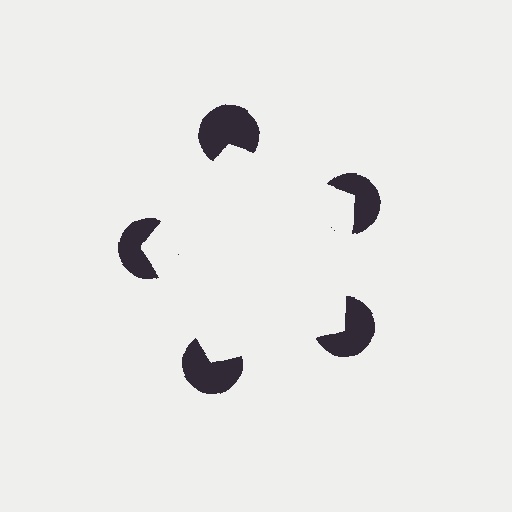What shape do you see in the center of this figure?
An illusory pentagon — its edges are inferred from the aligned wedge cuts in the pac-man discs, not physically drawn.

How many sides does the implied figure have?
5 sides.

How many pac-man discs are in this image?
There are 5 — one at each vertex of the illusory pentagon.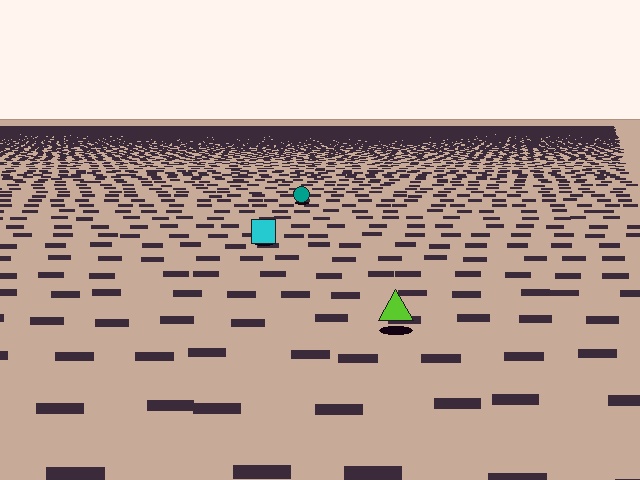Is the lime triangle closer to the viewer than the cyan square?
Yes. The lime triangle is closer — you can tell from the texture gradient: the ground texture is coarser near it.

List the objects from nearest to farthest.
From nearest to farthest: the lime triangle, the cyan square, the teal circle.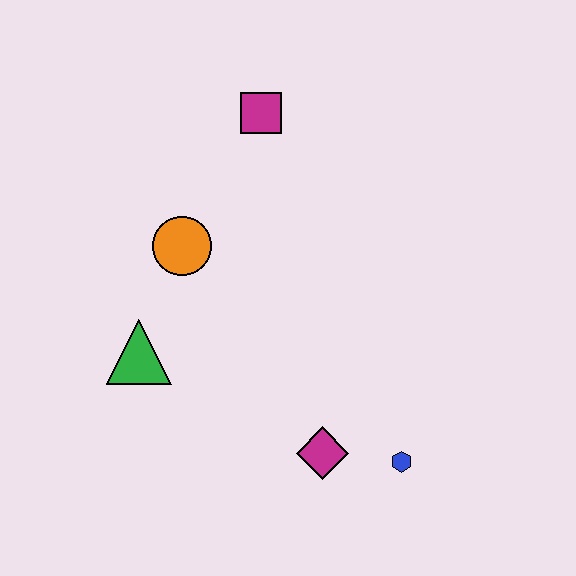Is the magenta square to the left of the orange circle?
No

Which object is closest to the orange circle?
The green triangle is closest to the orange circle.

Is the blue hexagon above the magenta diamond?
No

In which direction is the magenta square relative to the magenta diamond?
The magenta square is above the magenta diamond.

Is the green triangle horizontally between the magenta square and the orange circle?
No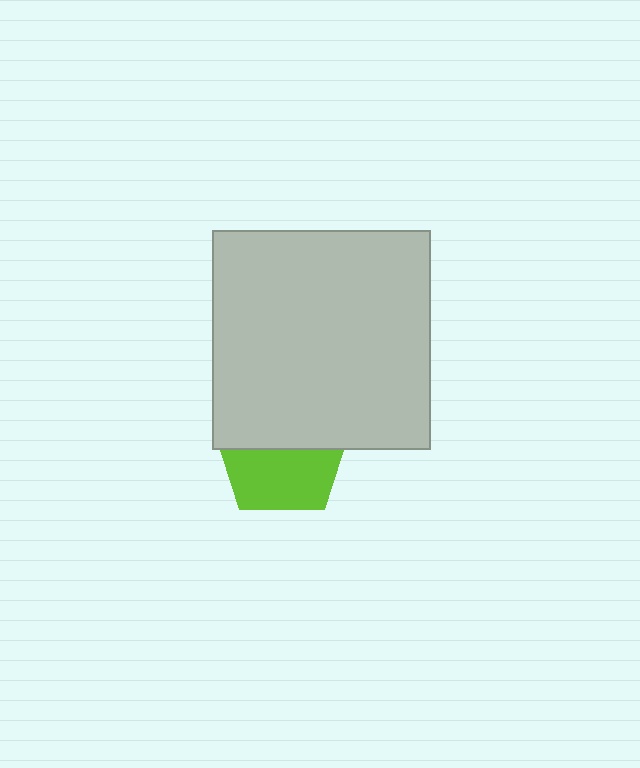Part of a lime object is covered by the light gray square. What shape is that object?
It is a pentagon.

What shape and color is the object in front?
The object in front is a light gray square.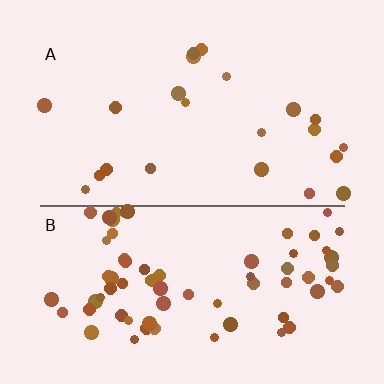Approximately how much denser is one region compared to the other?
Approximately 3.4× — region B over region A.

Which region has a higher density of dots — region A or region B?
B (the bottom).